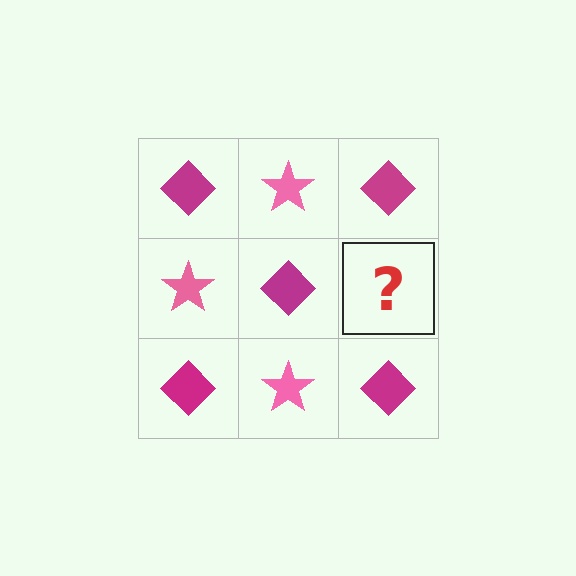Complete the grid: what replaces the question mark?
The question mark should be replaced with a pink star.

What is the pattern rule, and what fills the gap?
The rule is that it alternates magenta diamond and pink star in a checkerboard pattern. The gap should be filled with a pink star.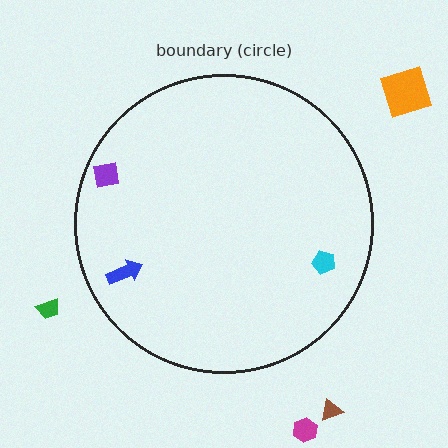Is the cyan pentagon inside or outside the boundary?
Inside.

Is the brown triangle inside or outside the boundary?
Outside.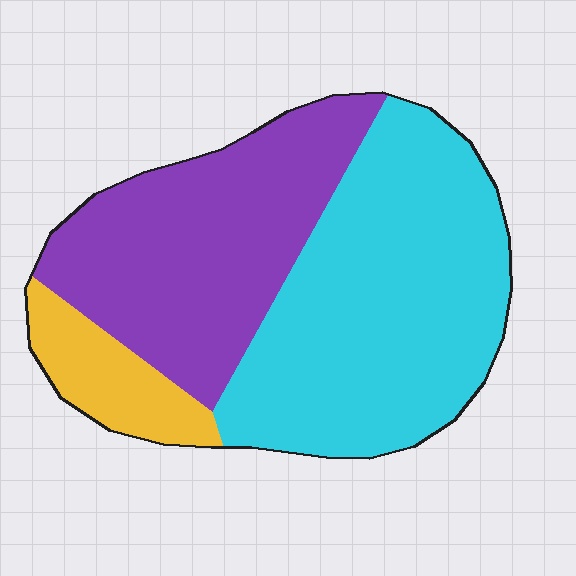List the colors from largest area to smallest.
From largest to smallest: cyan, purple, yellow.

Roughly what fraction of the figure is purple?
Purple takes up between a quarter and a half of the figure.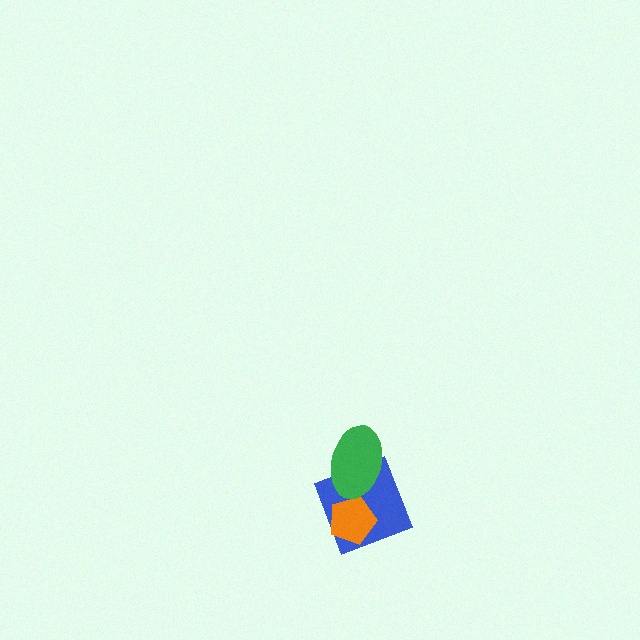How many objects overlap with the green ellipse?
1 object overlaps with the green ellipse.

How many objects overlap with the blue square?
2 objects overlap with the blue square.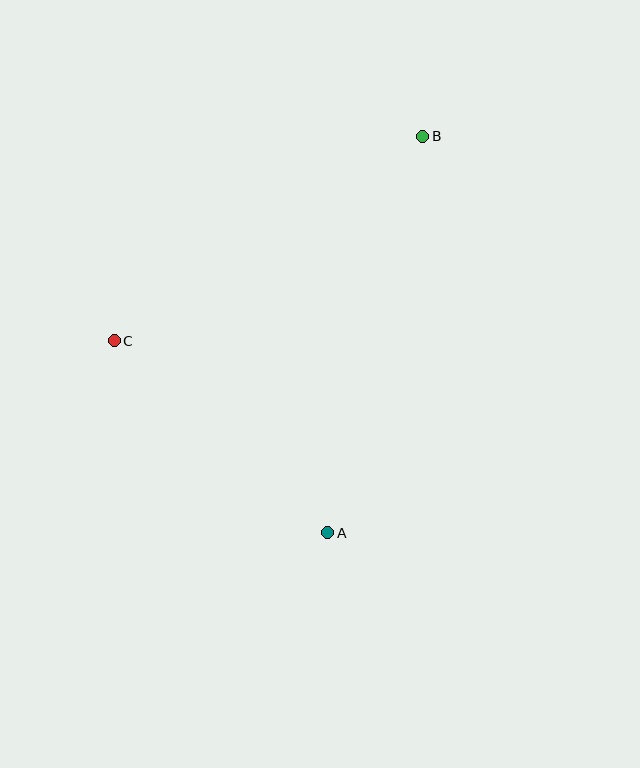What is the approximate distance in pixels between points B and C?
The distance between B and C is approximately 370 pixels.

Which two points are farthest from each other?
Points A and B are farthest from each other.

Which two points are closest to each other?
Points A and C are closest to each other.